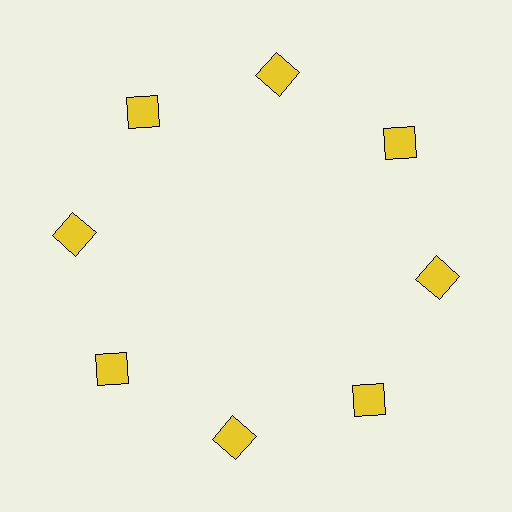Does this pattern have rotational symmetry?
Yes, this pattern has 8-fold rotational symmetry. It looks the same after rotating 45 degrees around the center.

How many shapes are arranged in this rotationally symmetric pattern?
There are 8 shapes, arranged in 8 groups of 1.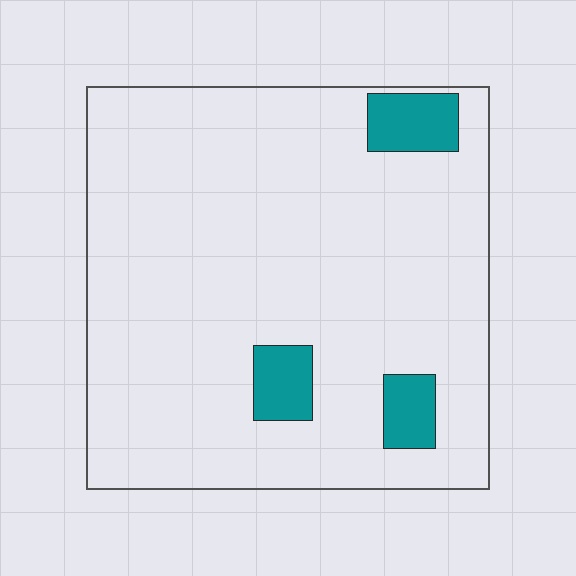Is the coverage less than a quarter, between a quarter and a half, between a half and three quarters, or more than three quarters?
Less than a quarter.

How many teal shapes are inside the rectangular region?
3.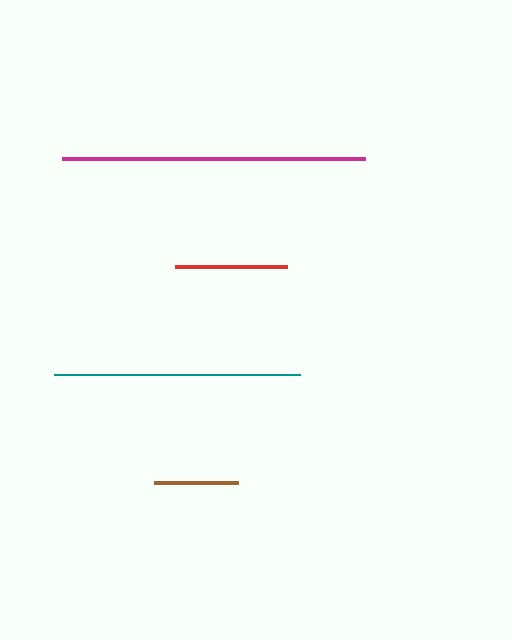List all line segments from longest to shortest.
From longest to shortest: magenta, teal, red, brown.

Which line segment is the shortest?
The brown line is the shortest at approximately 84 pixels.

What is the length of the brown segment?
The brown segment is approximately 84 pixels long.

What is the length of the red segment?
The red segment is approximately 112 pixels long.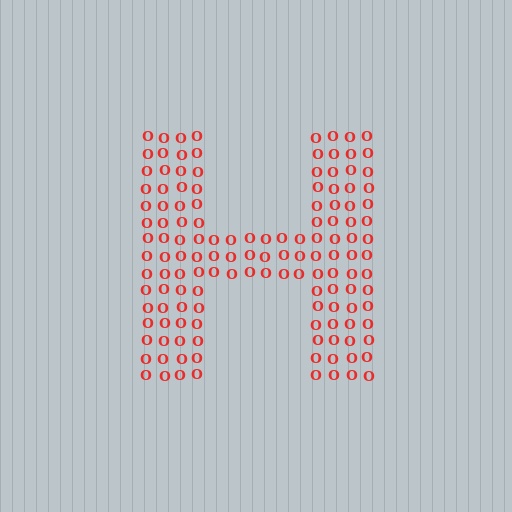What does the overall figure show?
The overall figure shows the letter H.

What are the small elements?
The small elements are letter O's.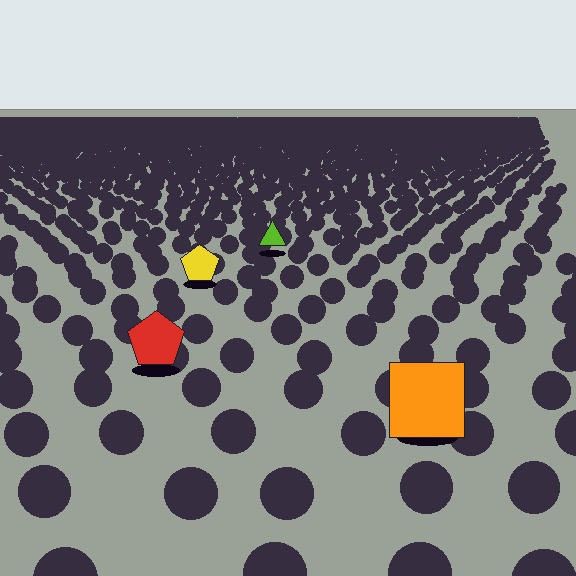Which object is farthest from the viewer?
The lime triangle is farthest from the viewer. It appears smaller and the ground texture around it is denser.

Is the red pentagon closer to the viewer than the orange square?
No. The orange square is closer — you can tell from the texture gradient: the ground texture is coarser near it.